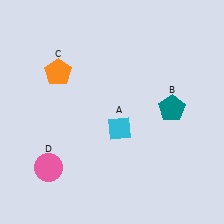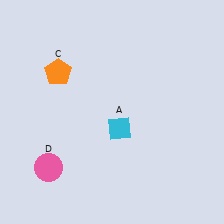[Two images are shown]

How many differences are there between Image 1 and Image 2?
There is 1 difference between the two images.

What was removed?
The teal pentagon (B) was removed in Image 2.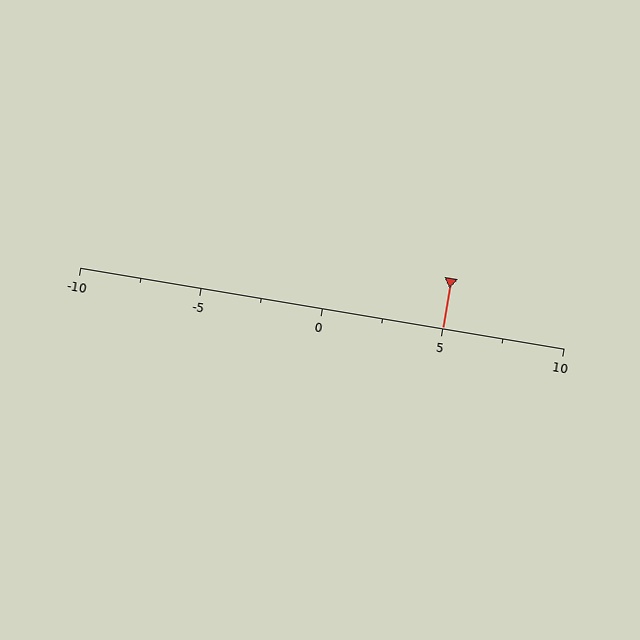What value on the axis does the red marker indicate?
The marker indicates approximately 5.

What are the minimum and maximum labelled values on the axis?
The axis runs from -10 to 10.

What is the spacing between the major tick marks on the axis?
The major ticks are spaced 5 apart.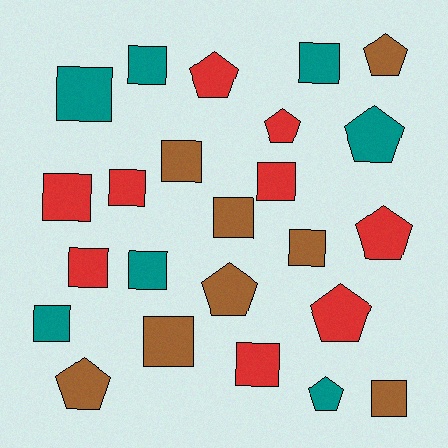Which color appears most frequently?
Red, with 9 objects.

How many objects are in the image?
There are 24 objects.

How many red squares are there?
There are 5 red squares.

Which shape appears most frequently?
Square, with 15 objects.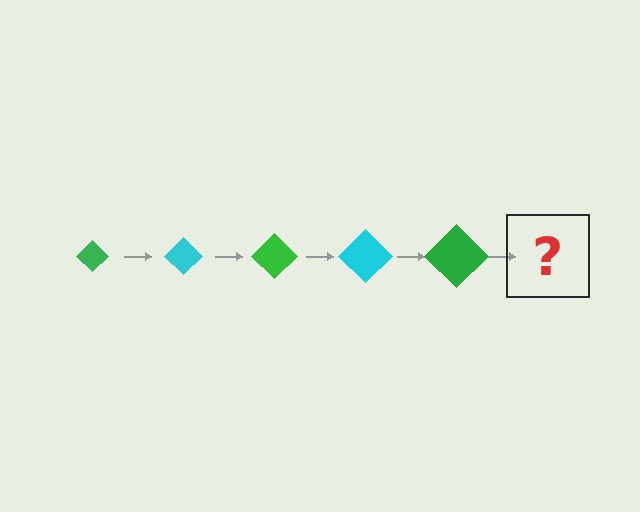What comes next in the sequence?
The next element should be a cyan diamond, larger than the previous one.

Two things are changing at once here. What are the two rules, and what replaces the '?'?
The two rules are that the diamond grows larger each step and the color cycles through green and cyan. The '?' should be a cyan diamond, larger than the previous one.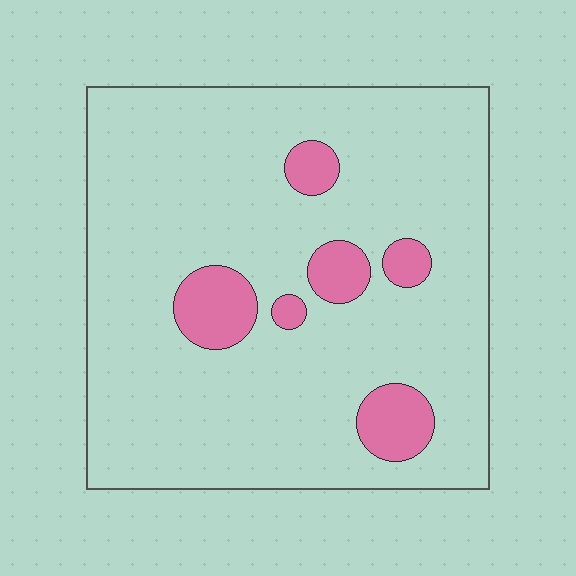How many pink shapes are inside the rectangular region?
6.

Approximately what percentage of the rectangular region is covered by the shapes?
Approximately 10%.